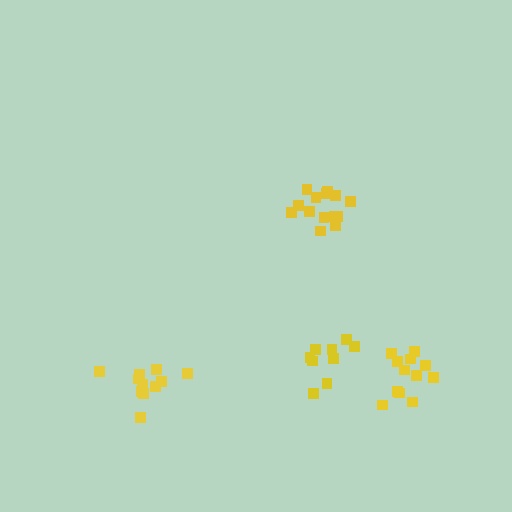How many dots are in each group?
Group 1: 12 dots, Group 2: 14 dots, Group 3: 13 dots, Group 4: 9 dots (48 total).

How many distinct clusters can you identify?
There are 4 distinct clusters.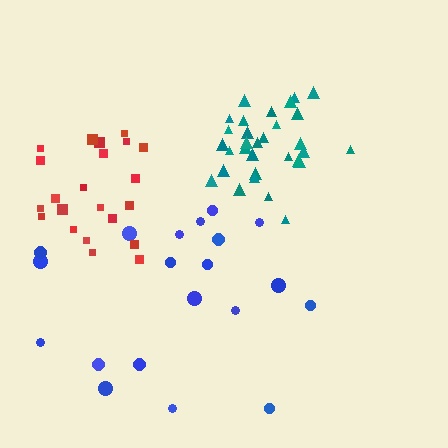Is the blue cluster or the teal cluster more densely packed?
Teal.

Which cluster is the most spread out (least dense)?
Blue.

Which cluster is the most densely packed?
Red.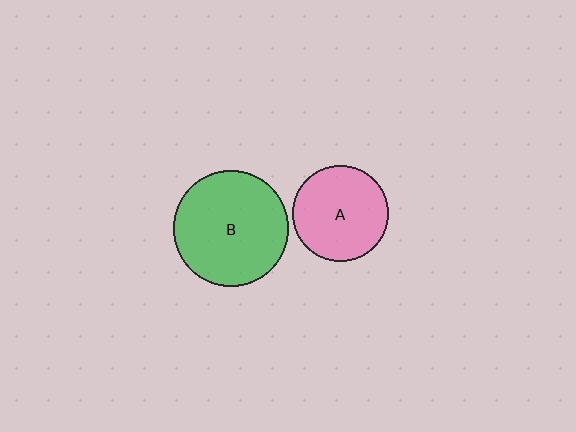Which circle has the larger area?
Circle B (green).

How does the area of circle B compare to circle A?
Approximately 1.4 times.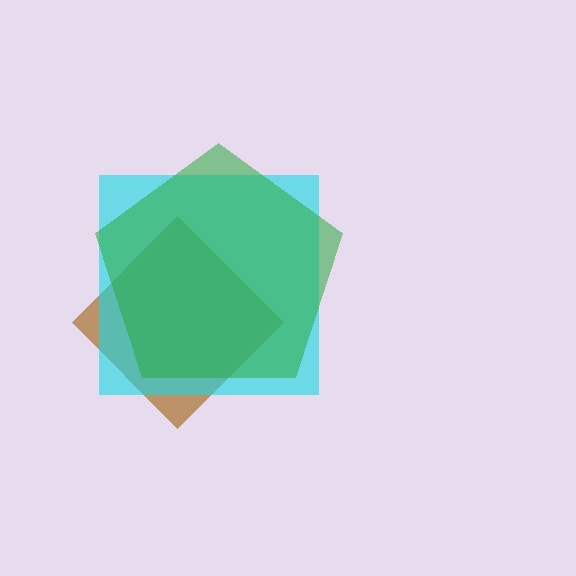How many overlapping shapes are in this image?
There are 3 overlapping shapes in the image.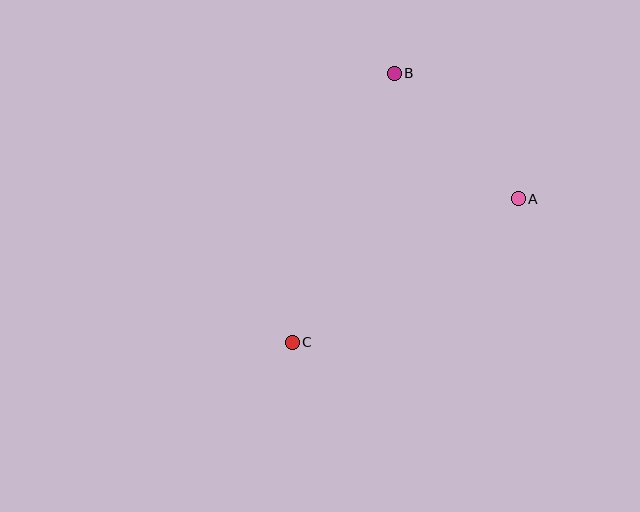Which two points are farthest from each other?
Points B and C are farthest from each other.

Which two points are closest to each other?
Points A and B are closest to each other.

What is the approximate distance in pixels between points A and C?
The distance between A and C is approximately 268 pixels.